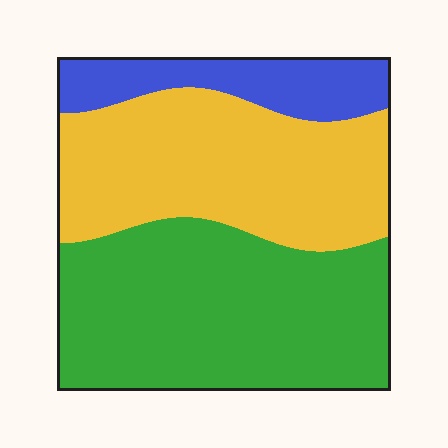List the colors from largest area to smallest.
From largest to smallest: green, yellow, blue.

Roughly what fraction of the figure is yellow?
Yellow takes up between a quarter and a half of the figure.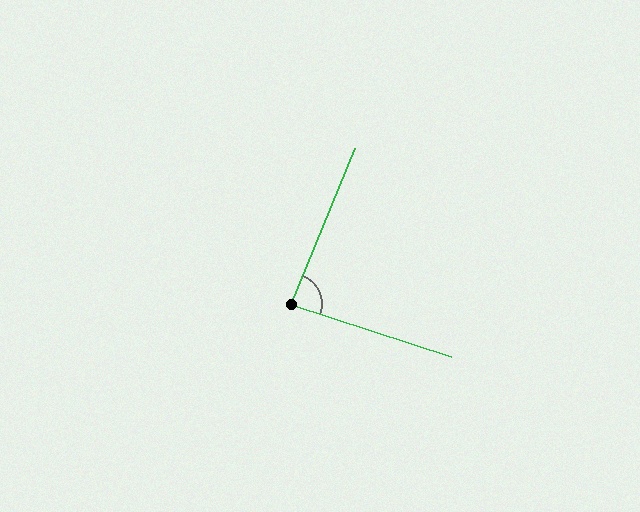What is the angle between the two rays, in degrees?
Approximately 86 degrees.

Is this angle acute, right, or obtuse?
It is approximately a right angle.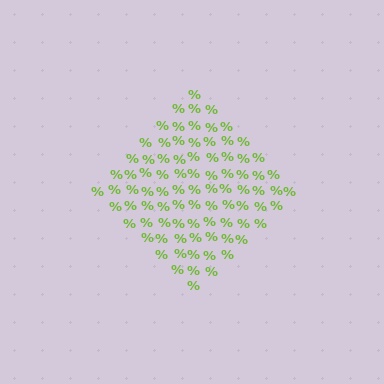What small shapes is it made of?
It is made of small percent signs.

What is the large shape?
The large shape is a diamond.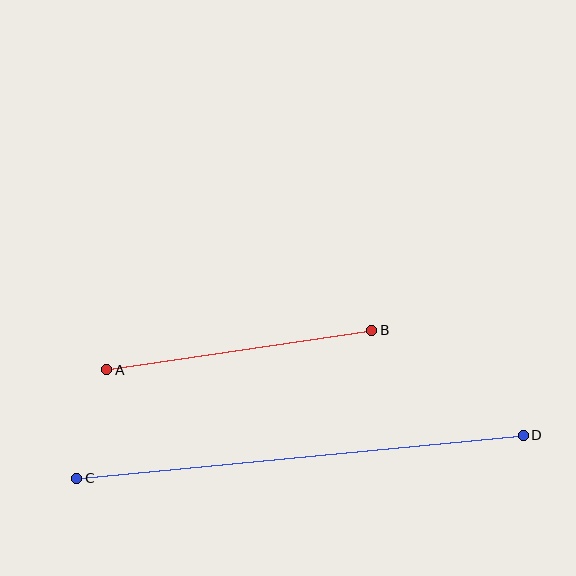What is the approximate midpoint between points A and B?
The midpoint is at approximately (239, 350) pixels.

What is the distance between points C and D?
The distance is approximately 449 pixels.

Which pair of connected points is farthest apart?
Points C and D are farthest apart.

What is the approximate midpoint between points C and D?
The midpoint is at approximately (300, 457) pixels.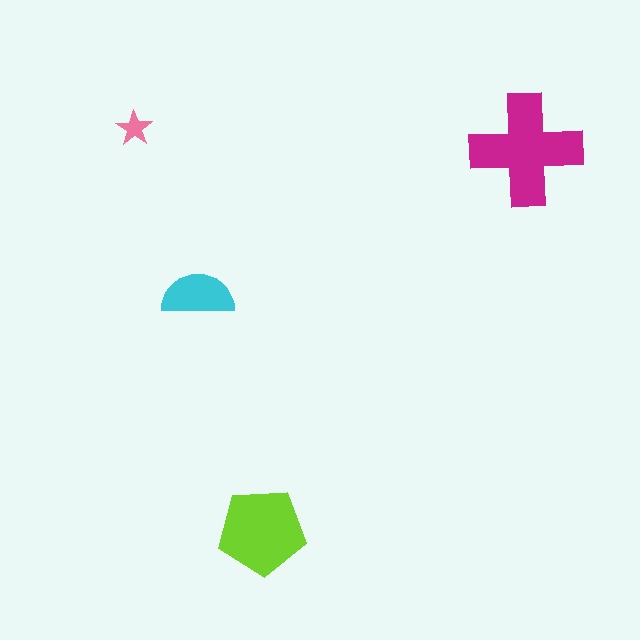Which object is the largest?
The magenta cross.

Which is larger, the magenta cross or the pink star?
The magenta cross.